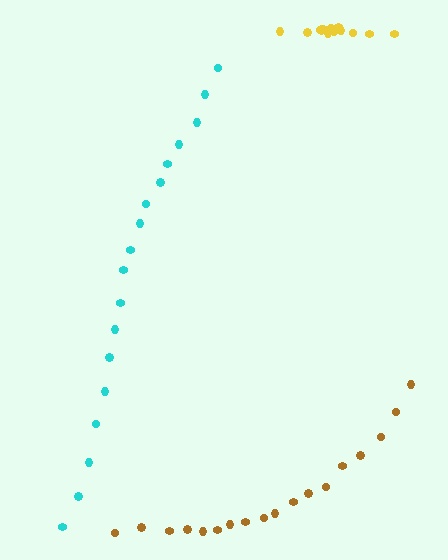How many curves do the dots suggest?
There are 3 distinct paths.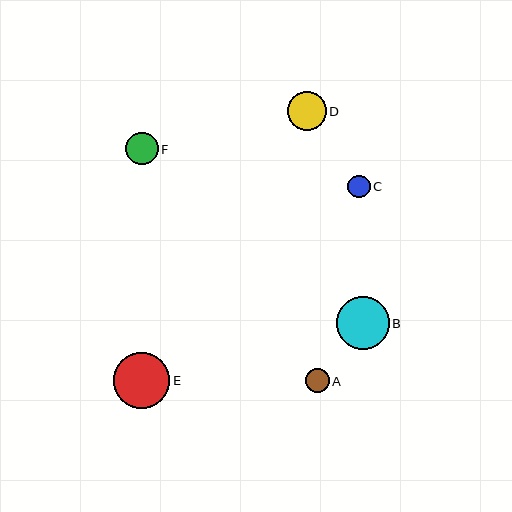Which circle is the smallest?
Circle C is the smallest with a size of approximately 23 pixels.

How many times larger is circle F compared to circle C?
Circle F is approximately 1.4 times the size of circle C.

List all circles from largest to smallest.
From largest to smallest: E, B, D, F, A, C.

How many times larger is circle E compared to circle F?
Circle E is approximately 1.7 times the size of circle F.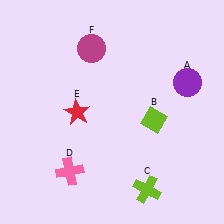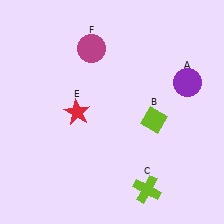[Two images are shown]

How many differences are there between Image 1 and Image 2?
There is 1 difference between the two images.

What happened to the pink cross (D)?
The pink cross (D) was removed in Image 2. It was in the bottom-left area of Image 1.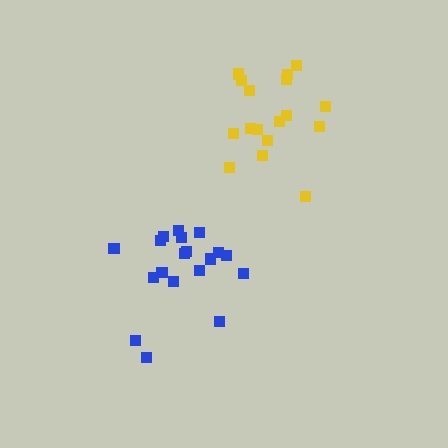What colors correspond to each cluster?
The clusters are colored: yellow, blue.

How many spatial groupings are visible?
There are 2 spatial groupings.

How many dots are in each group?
Group 1: 17 dots, Group 2: 19 dots (36 total).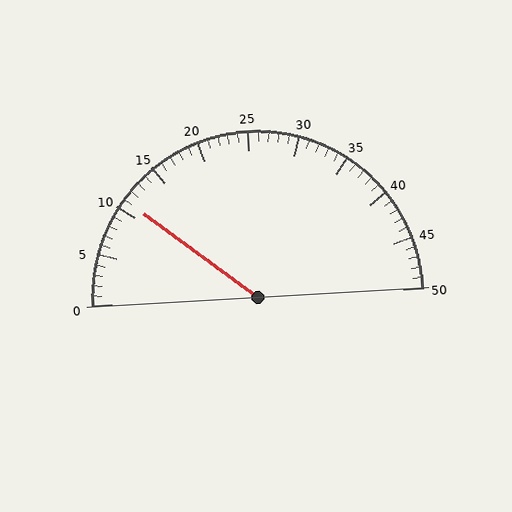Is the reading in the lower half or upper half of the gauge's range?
The reading is in the lower half of the range (0 to 50).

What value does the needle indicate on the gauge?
The needle indicates approximately 11.